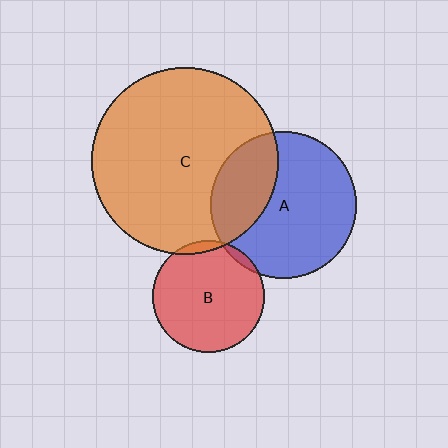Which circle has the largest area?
Circle C (orange).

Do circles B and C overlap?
Yes.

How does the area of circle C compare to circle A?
Approximately 1.6 times.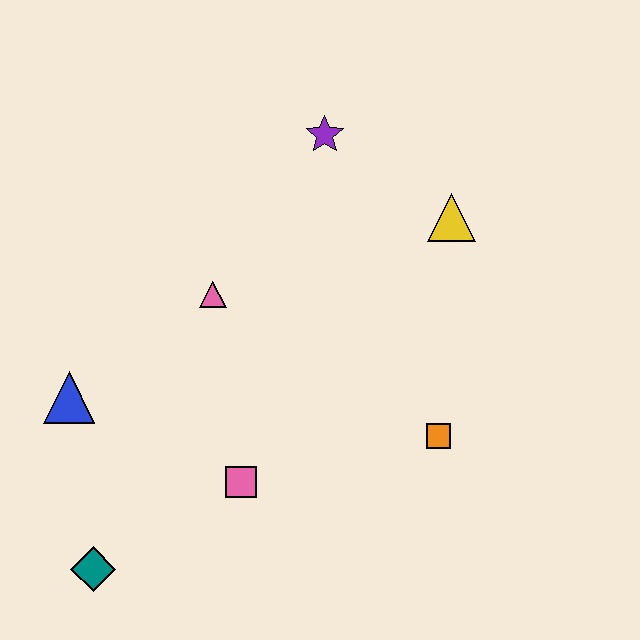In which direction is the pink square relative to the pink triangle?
The pink square is below the pink triangle.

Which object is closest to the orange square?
The pink square is closest to the orange square.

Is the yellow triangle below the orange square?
No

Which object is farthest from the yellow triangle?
The teal diamond is farthest from the yellow triangle.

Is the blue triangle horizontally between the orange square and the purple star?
No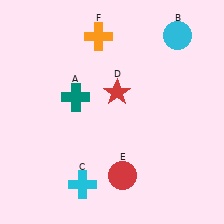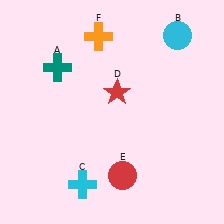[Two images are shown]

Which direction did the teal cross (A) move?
The teal cross (A) moved up.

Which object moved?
The teal cross (A) moved up.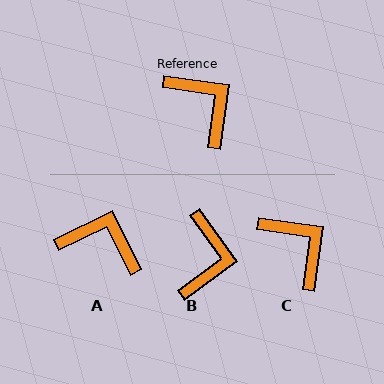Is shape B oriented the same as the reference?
No, it is off by about 46 degrees.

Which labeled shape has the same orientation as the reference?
C.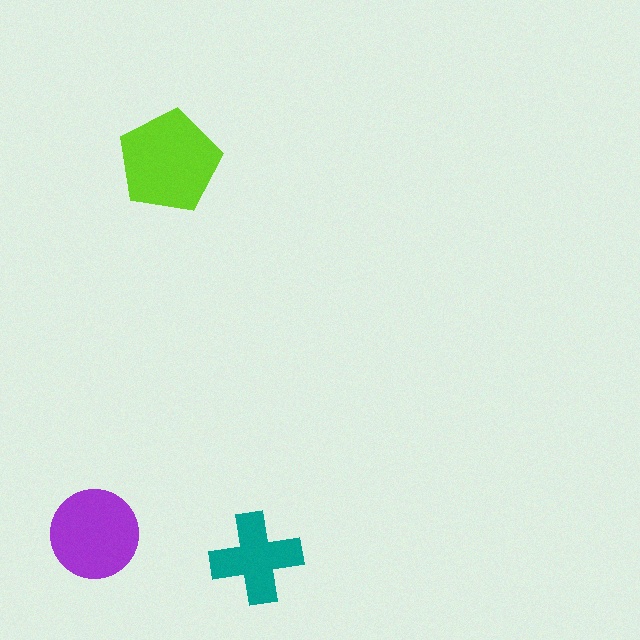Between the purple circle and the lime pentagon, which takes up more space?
The lime pentagon.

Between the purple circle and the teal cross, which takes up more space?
The purple circle.